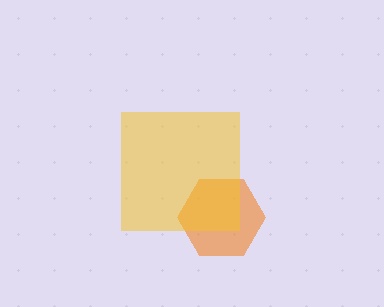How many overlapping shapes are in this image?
There are 2 overlapping shapes in the image.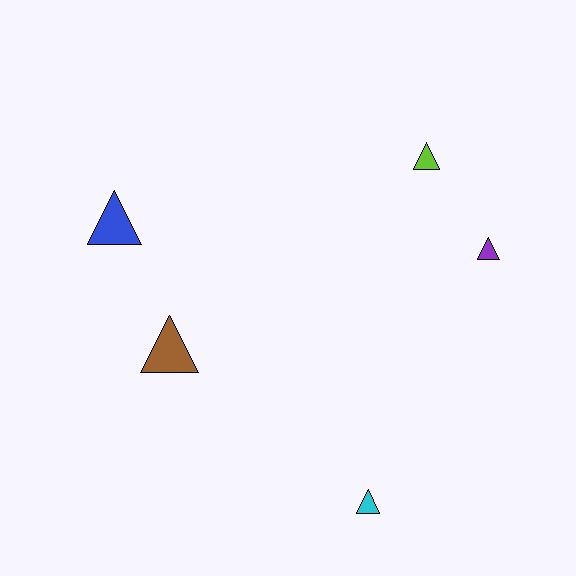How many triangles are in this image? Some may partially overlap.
There are 5 triangles.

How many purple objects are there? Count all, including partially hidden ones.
There is 1 purple object.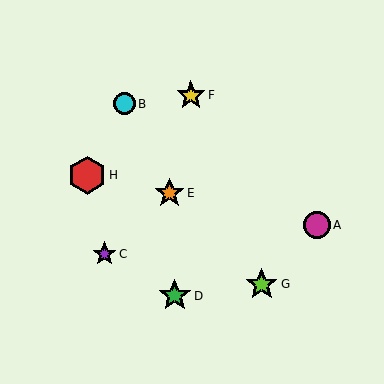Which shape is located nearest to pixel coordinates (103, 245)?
The purple star (labeled C) at (105, 254) is nearest to that location.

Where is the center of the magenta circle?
The center of the magenta circle is at (317, 225).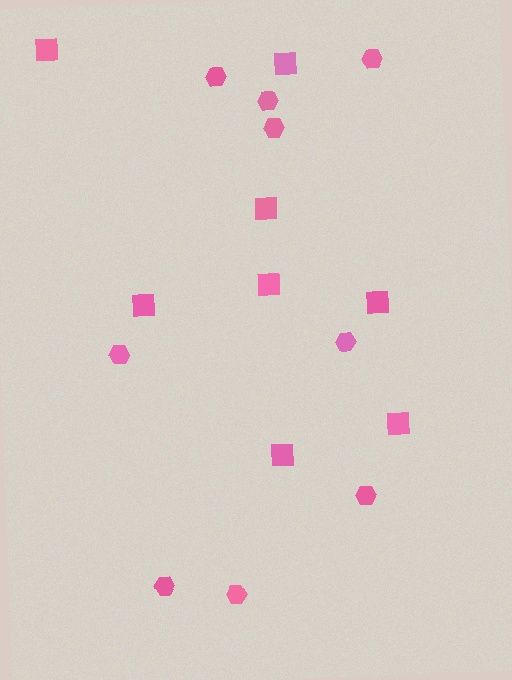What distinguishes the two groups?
There are 2 groups: one group of hexagons (9) and one group of squares (8).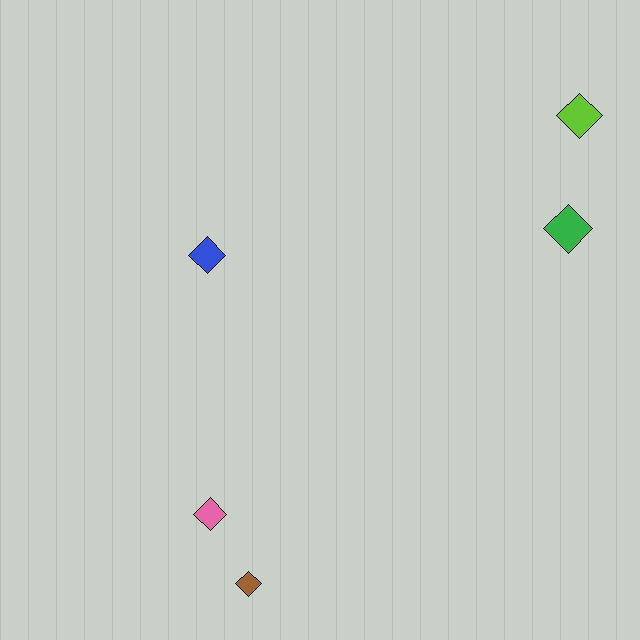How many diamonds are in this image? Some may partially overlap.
There are 5 diamonds.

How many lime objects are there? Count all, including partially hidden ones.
There is 1 lime object.